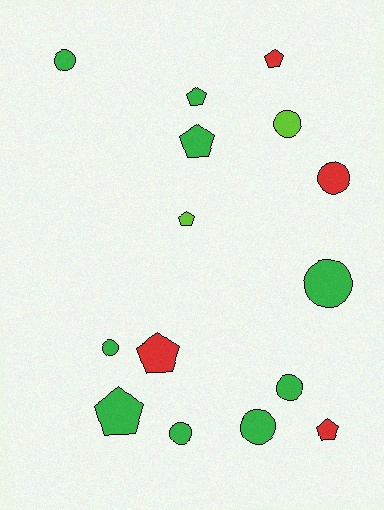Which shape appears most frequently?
Circle, with 8 objects.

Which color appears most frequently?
Green, with 9 objects.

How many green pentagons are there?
There are 3 green pentagons.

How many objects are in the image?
There are 15 objects.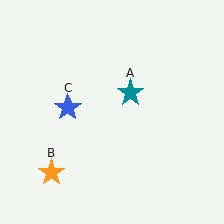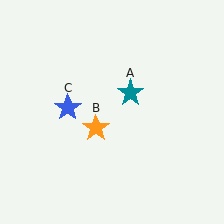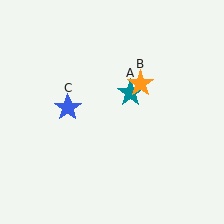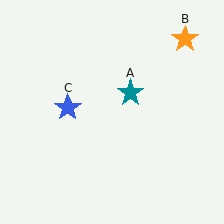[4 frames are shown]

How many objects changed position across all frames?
1 object changed position: orange star (object B).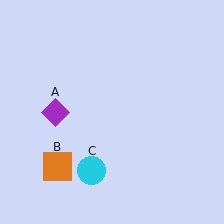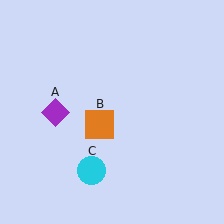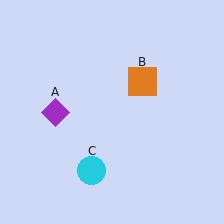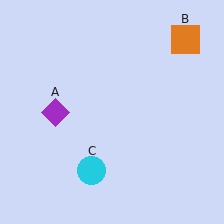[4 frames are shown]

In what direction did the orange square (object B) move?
The orange square (object B) moved up and to the right.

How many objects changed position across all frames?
1 object changed position: orange square (object B).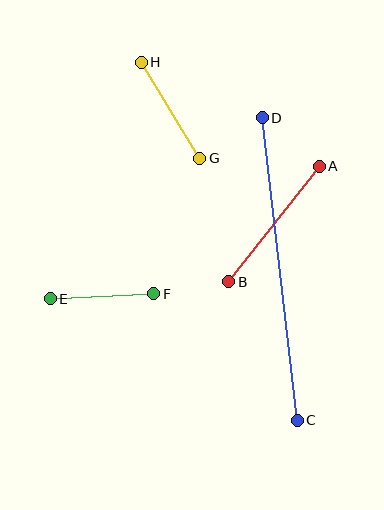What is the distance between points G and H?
The distance is approximately 112 pixels.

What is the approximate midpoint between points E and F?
The midpoint is at approximately (102, 296) pixels.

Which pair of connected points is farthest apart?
Points C and D are farthest apart.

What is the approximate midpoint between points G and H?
The midpoint is at approximately (170, 110) pixels.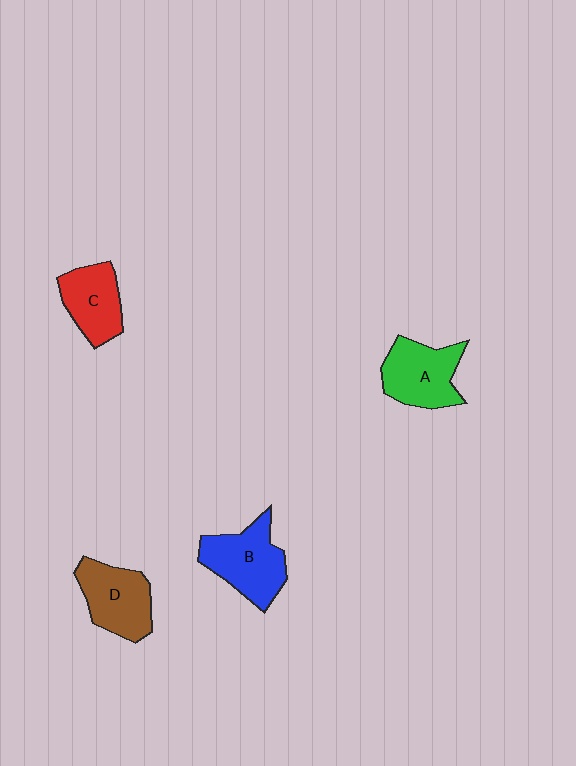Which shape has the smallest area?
Shape C (red).